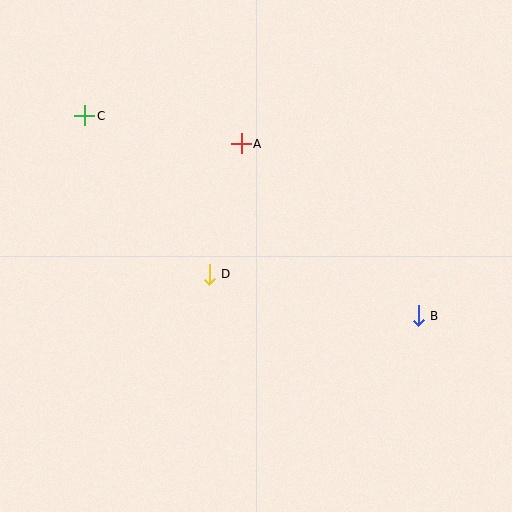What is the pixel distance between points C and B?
The distance between C and B is 389 pixels.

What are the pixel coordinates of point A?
Point A is at (241, 144).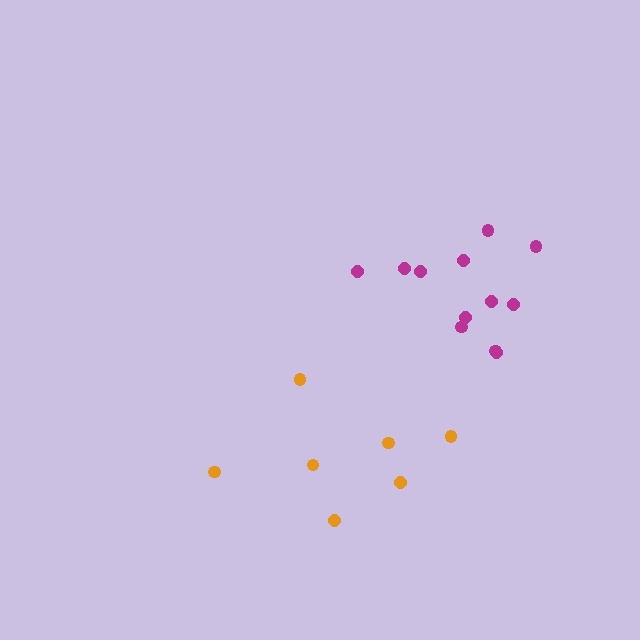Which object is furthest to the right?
The magenta cluster is rightmost.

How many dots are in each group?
Group 1: 7 dots, Group 2: 12 dots (19 total).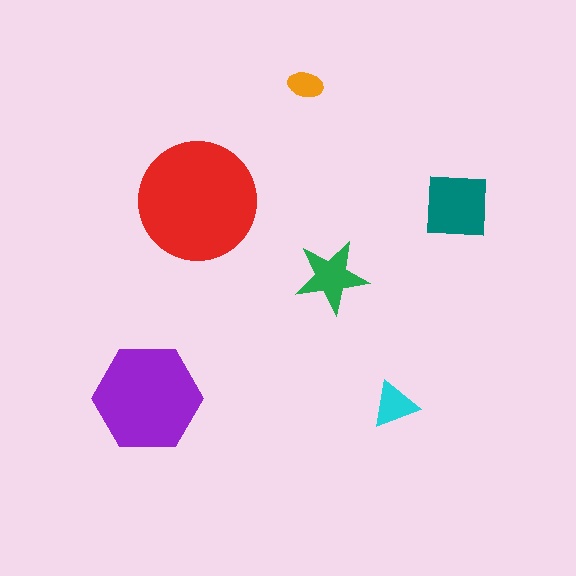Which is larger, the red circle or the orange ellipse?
The red circle.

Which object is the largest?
The red circle.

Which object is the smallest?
The orange ellipse.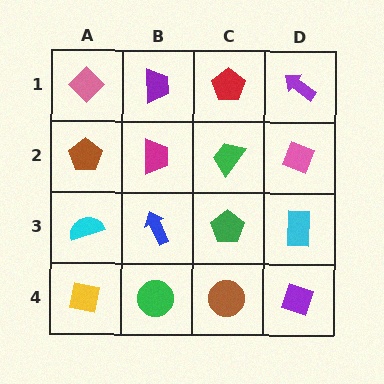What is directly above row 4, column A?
A cyan semicircle.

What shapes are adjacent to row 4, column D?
A cyan rectangle (row 3, column D), a brown circle (row 4, column C).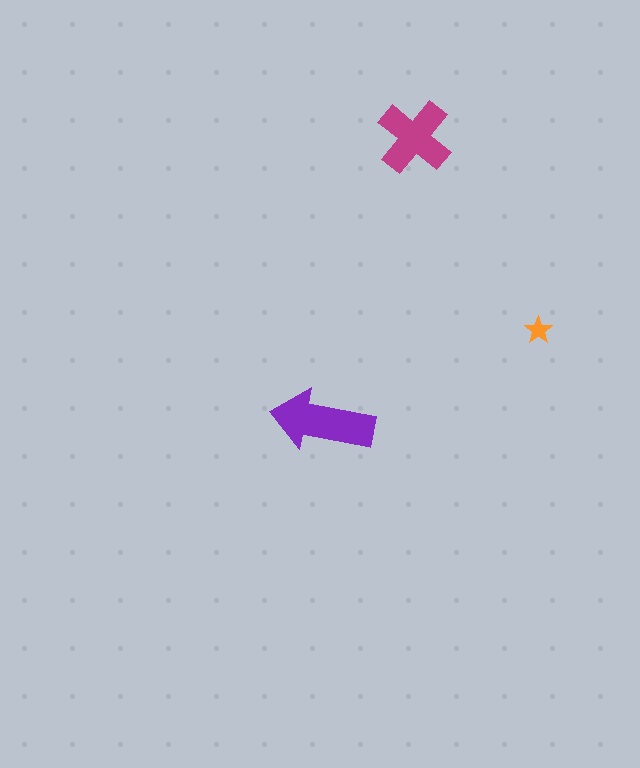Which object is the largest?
The purple arrow.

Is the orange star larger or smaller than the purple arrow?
Smaller.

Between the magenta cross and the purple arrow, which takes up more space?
The purple arrow.